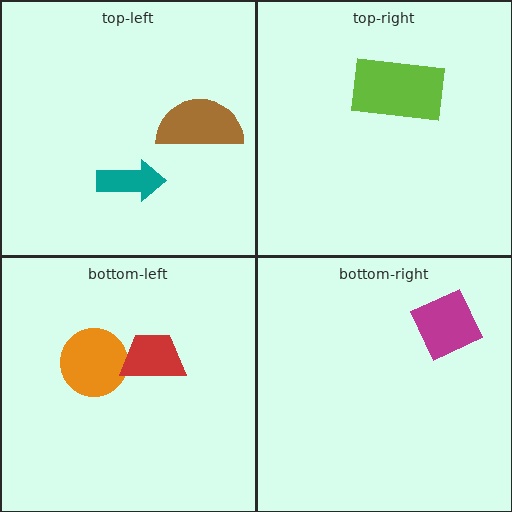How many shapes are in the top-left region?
2.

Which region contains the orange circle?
The bottom-left region.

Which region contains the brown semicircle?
The top-left region.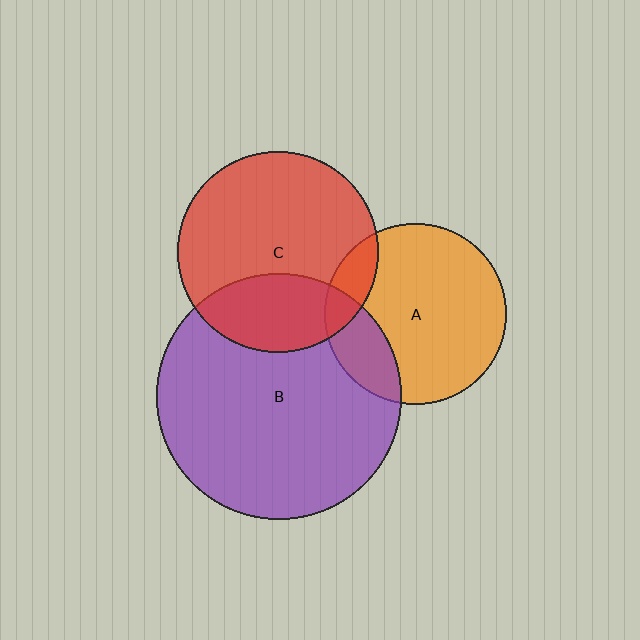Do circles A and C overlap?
Yes.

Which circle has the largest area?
Circle B (purple).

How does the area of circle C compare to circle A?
Approximately 1.2 times.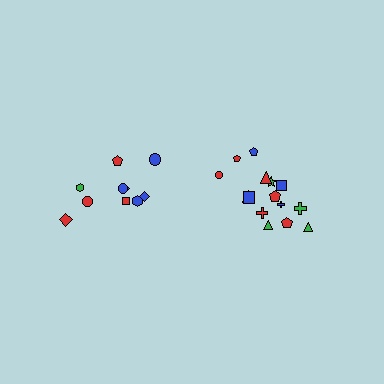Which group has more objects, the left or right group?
The right group.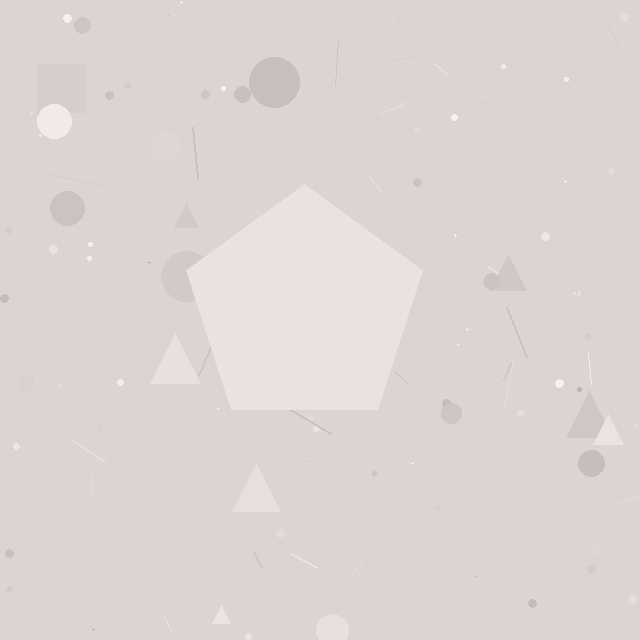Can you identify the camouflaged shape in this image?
The camouflaged shape is a pentagon.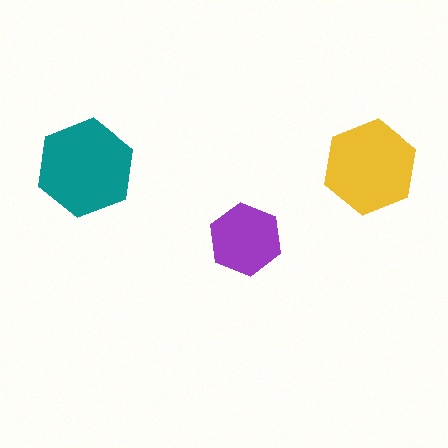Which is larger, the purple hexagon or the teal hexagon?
The teal one.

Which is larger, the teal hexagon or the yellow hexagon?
The teal one.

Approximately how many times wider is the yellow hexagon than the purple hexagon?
About 1.5 times wider.